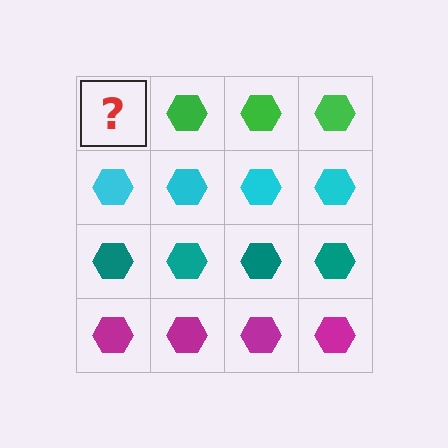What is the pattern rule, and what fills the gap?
The rule is that each row has a consistent color. The gap should be filled with a green hexagon.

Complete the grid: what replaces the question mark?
The question mark should be replaced with a green hexagon.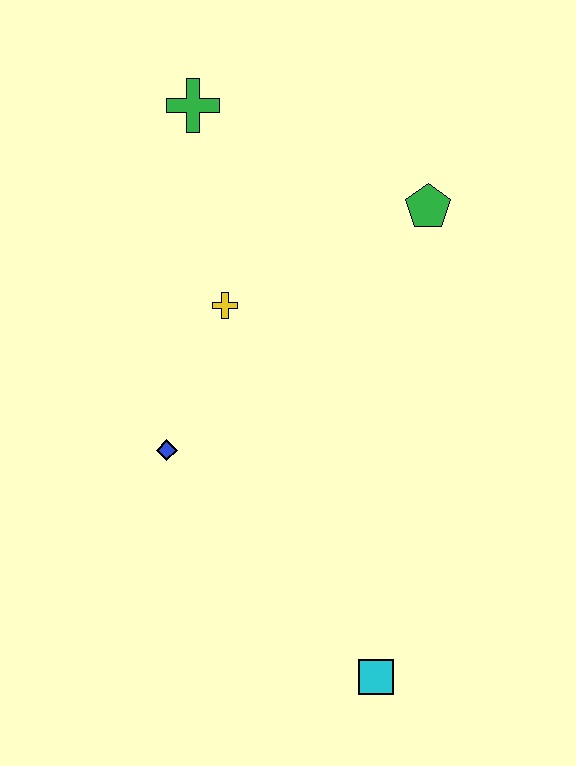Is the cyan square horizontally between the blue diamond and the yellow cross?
No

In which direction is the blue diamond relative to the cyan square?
The blue diamond is above the cyan square.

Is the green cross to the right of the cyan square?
No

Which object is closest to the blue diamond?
The yellow cross is closest to the blue diamond.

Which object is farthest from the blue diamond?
The green pentagon is farthest from the blue diamond.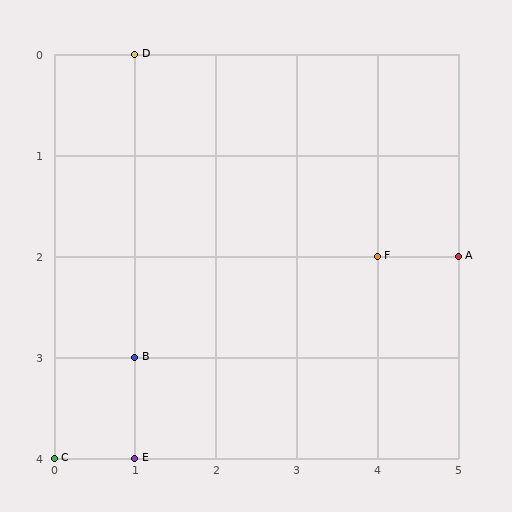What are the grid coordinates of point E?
Point E is at grid coordinates (1, 4).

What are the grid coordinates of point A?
Point A is at grid coordinates (5, 2).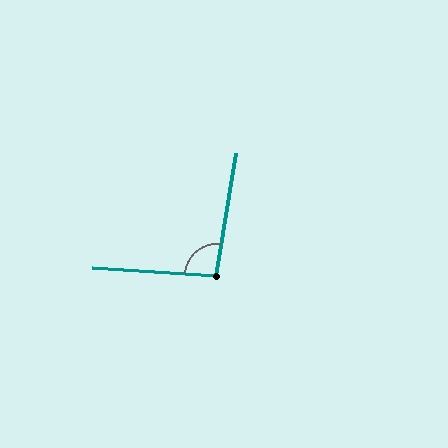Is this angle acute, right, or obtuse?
It is obtuse.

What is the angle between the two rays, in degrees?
Approximately 96 degrees.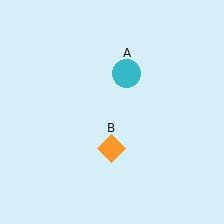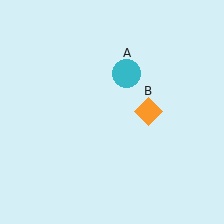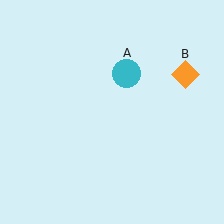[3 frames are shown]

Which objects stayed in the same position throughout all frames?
Cyan circle (object A) remained stationary.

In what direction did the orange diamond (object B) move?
The orange diamond (object B) moved up and to the right.